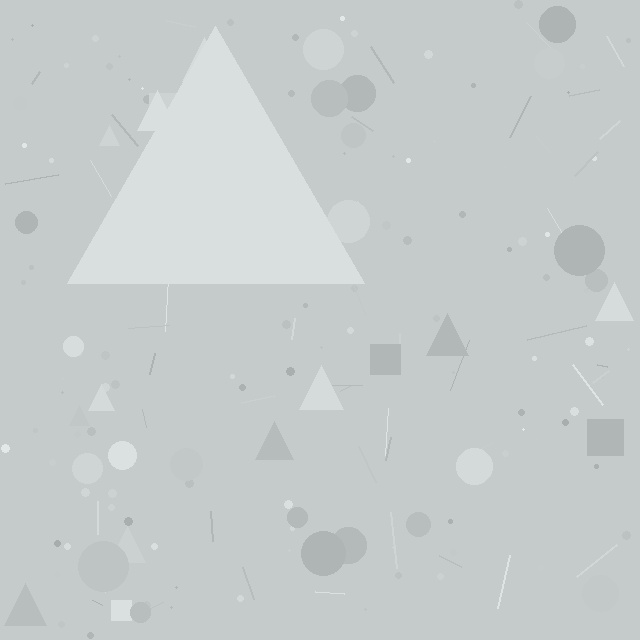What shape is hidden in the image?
A triangle is hidden in the image.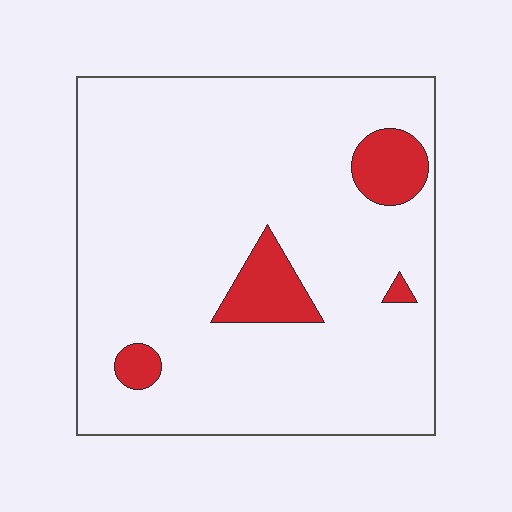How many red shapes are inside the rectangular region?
4.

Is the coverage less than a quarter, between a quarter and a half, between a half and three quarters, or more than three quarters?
Less than a quarter.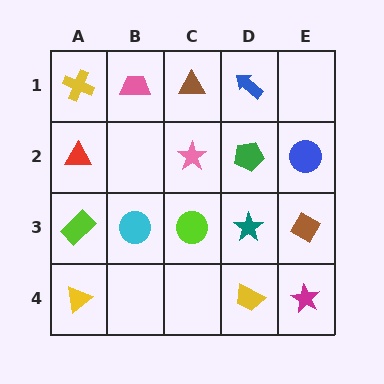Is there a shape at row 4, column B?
No, that cell is empty.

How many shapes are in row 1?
4 shapes.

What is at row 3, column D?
A teal star.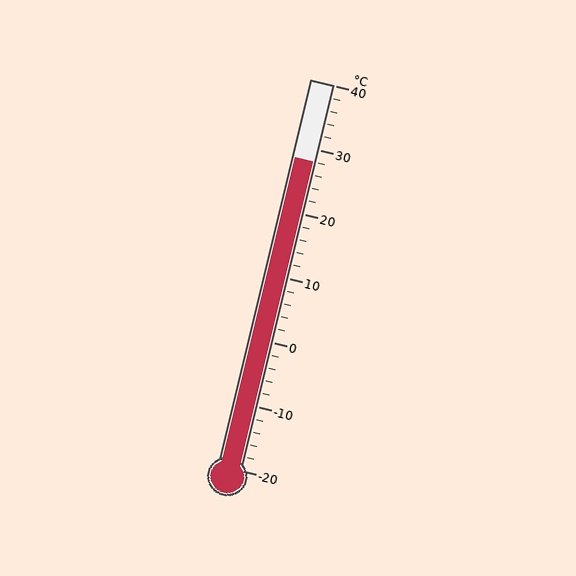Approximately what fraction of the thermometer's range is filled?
The thermometer is filled to approximately 80% of its range.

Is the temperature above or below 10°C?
The temperature is above 10°C.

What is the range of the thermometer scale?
The thermometer scale ranges from -20°C to 40°C.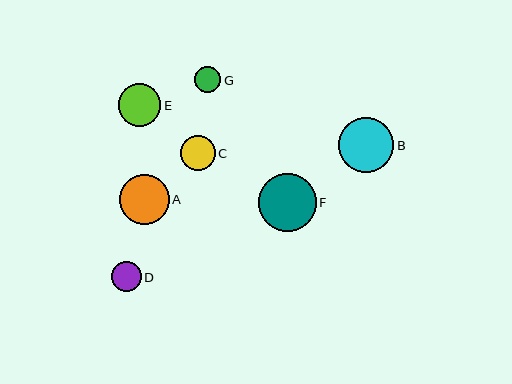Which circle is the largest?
Circle F is the largest with a size of approximately 57 pixels.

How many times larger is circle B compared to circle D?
Circle B is approximately 1.9 times the size of circle D.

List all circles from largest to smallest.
From largest to smallest: F, B, A, E, C, D, G.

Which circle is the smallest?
Circle G is the smallest with a size of approximately 26 pixels.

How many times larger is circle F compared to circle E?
Circle F is approximately 1.3 times the size of circle E.